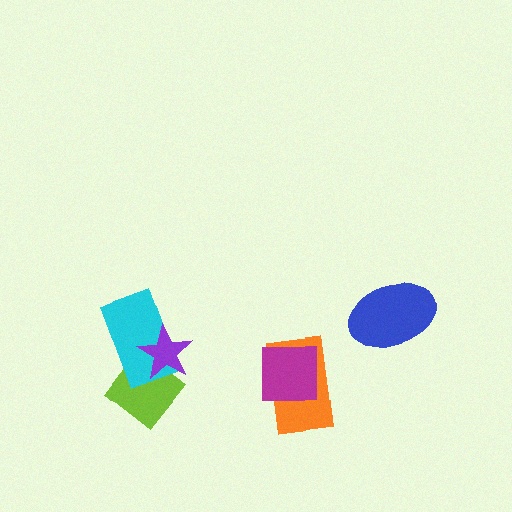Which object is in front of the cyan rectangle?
The purple star is in front of the cyan rectangle.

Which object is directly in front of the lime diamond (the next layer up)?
The cyan rectangle is directly in front of the lime diamond.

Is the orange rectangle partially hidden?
Yes, it is partially covered by another shape.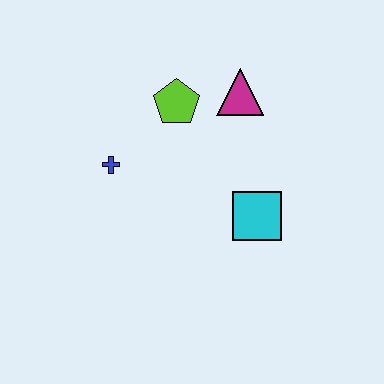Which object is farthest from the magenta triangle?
The blue cross is farthest from the magenta triangle.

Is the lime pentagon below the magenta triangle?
Yes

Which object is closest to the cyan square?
The magenta triangle is closest to the cyan square.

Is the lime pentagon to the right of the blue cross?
Yes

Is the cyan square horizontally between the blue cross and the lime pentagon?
No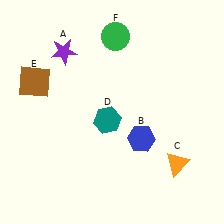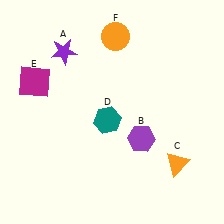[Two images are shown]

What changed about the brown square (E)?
In Image 1, E is brown. In Image 2, it changed to magenta.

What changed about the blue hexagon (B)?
In Image 1, B is blue. In Image 2, it changed to purple.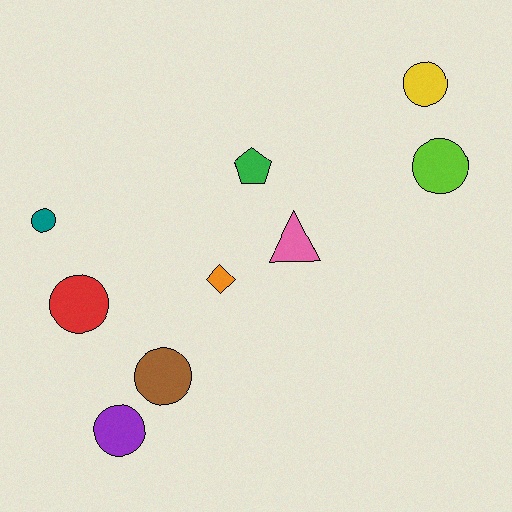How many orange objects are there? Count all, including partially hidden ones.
There is 1 orange object.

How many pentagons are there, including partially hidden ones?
There is 1 pentagon.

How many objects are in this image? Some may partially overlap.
There are 9 objects.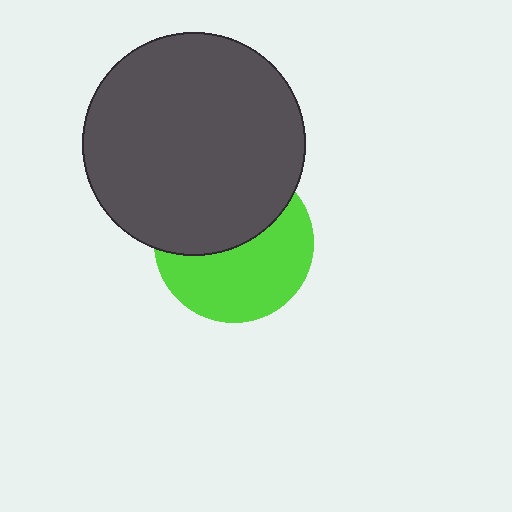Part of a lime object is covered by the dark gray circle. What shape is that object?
It is a circle.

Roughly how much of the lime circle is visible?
About half of it is visible (roughly 54%).